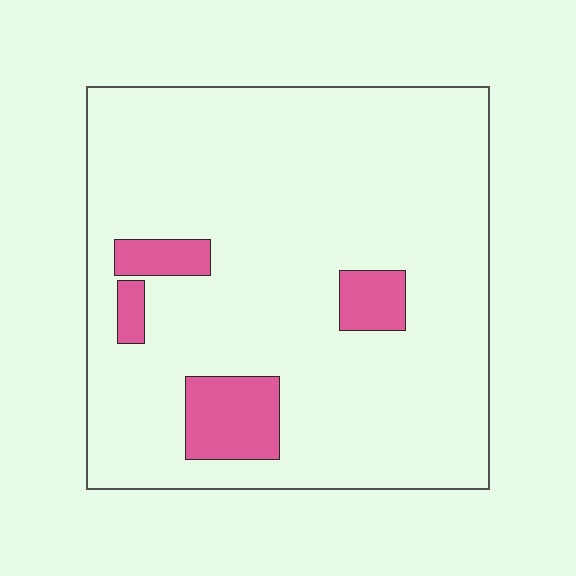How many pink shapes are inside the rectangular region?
4.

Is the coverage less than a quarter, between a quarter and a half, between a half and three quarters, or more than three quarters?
Less than a quarter.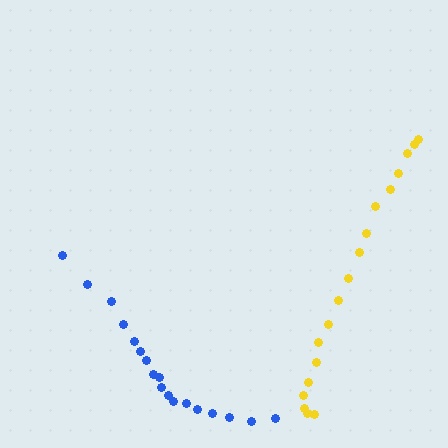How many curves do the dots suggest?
There are 2 distinct paths.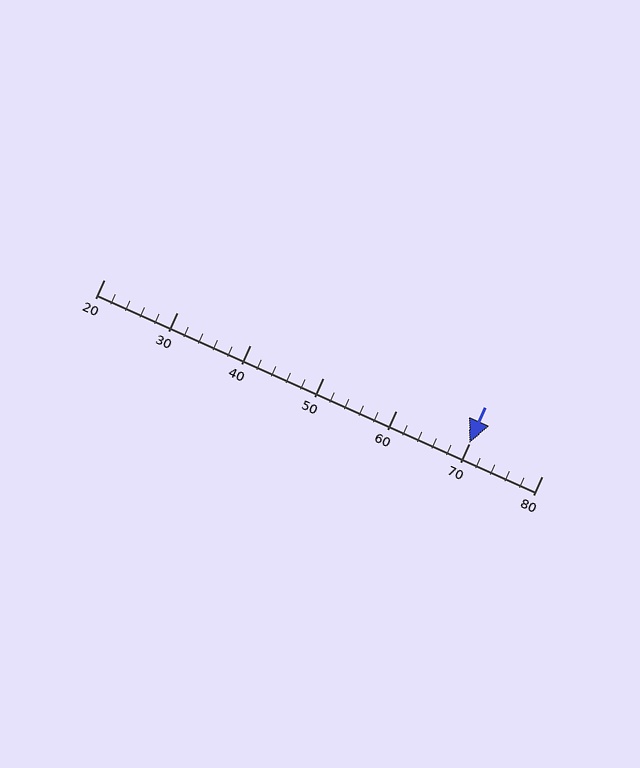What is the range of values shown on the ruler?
The ruler shows values from 20 to 80.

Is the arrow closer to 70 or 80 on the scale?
The arrow is closer to 70.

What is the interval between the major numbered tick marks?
The major tick marks are spaced 10 units apart.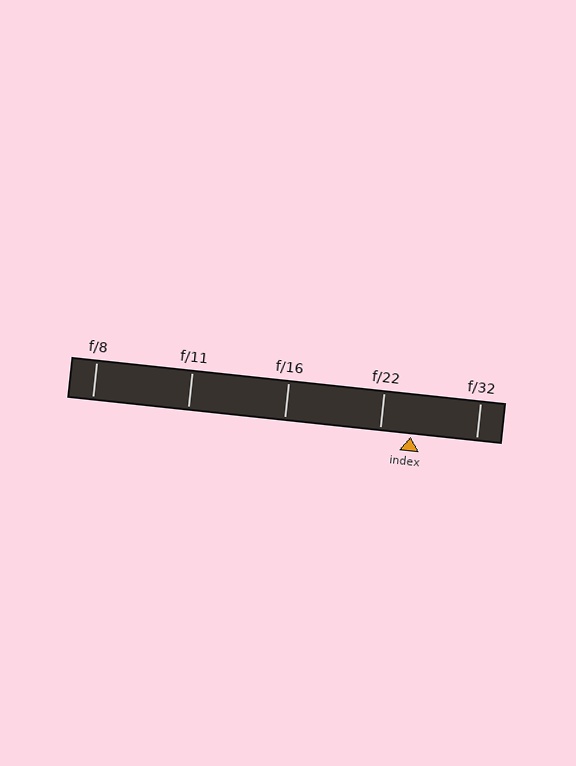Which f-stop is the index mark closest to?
The index mark is closest to f/22.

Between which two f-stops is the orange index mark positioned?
The index mark is between f/22 and f/32.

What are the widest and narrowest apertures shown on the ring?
The widest aperture shown is f/8 and the narrowest is f/32.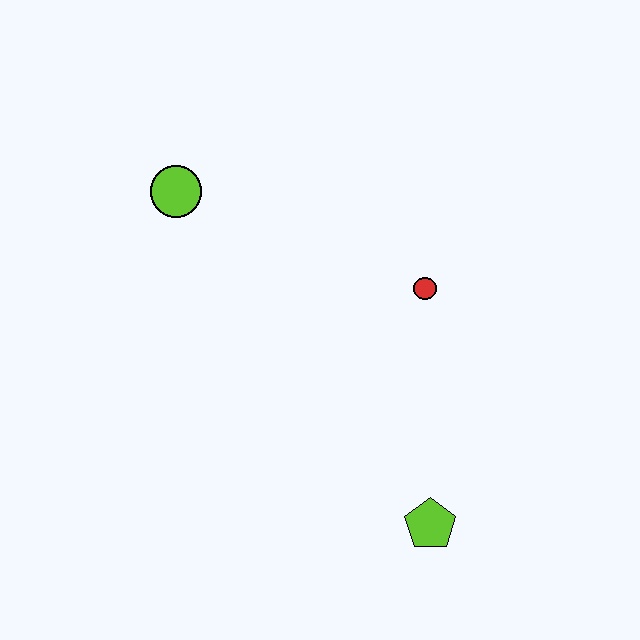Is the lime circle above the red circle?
Yes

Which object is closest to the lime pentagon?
The red circle is closest to the lime pentagon.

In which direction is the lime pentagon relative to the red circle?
The lime pentagon is below the red circle.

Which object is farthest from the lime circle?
The lime pentagon is farthest from the lime circle.